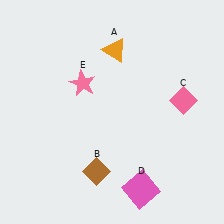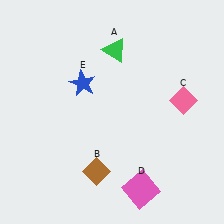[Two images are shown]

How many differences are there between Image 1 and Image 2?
There are 2 differences between the two images.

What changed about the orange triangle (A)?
In Image 1, A is orange. In Image 2, it changed to green.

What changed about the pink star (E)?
In Image 1, E is pink. In Image 2, it changed to blue.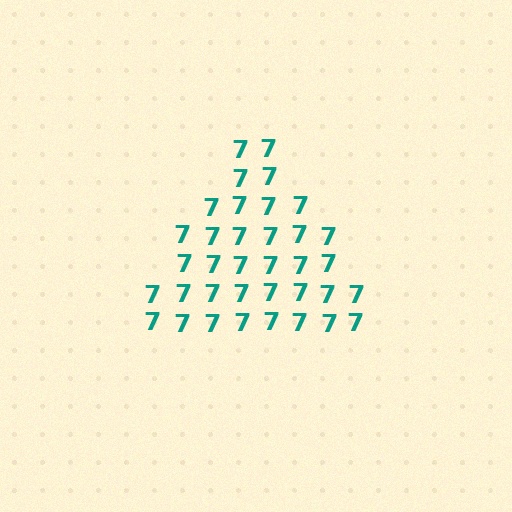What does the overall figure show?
The overall figure shows a triangle.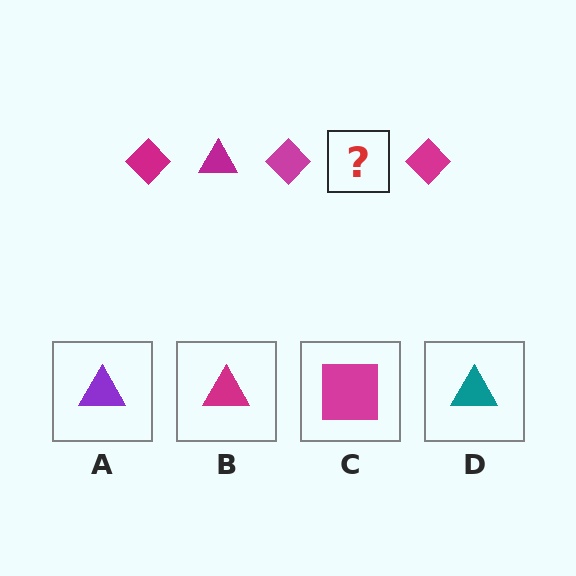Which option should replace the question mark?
Option B.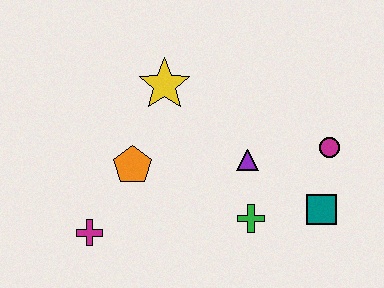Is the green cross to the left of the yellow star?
No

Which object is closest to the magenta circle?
The teal square is closest to the magenta circle.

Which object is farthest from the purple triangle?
The magenta cross is farthest from the purple triangle.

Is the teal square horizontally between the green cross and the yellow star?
No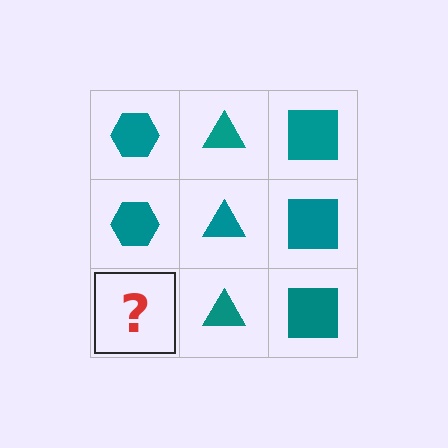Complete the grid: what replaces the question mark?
The question mark should be replaced with a teal hexagon.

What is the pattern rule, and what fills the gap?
The rule is that each column has a consistent shape. The gap should be filled with a teal hexagon.